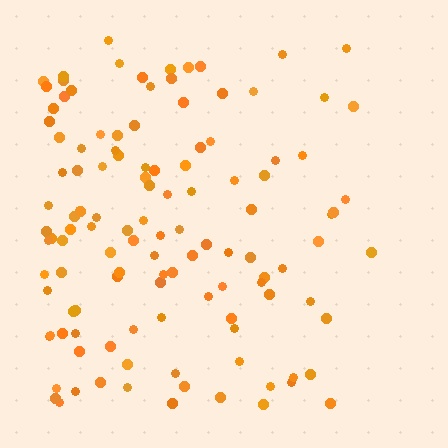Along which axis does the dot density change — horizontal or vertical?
Horizontal.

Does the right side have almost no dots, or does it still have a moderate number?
Still a moderate number, just noticeably fewer than the left.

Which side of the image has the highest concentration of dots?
The left.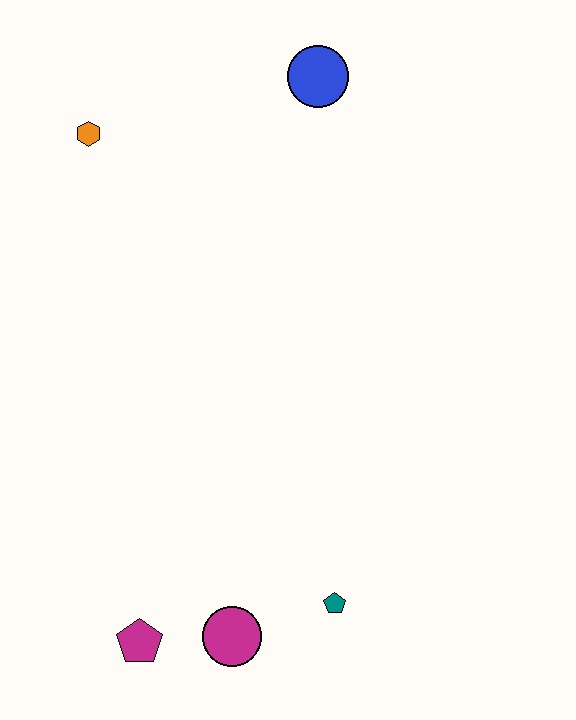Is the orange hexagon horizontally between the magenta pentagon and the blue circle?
No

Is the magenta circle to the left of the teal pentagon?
Yes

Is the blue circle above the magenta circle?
Yes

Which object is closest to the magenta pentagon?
The magenta circle is closest to the magenta pentagon.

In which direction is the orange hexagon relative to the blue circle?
The orange hexagon is to the left of the blue circle.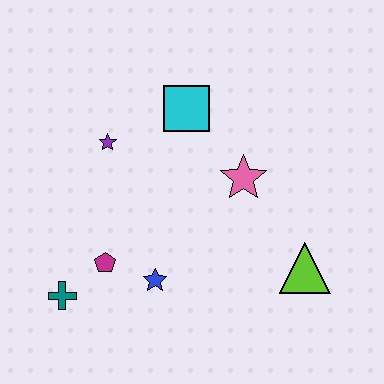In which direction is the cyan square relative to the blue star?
The cyan square is above the blue star.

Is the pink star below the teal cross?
No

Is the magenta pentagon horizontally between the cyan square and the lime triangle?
No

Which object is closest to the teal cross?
The magenta pentagon is closest to the teal cross.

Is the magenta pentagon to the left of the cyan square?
Yes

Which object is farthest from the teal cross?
The lime triangle is farthest from the teal cross.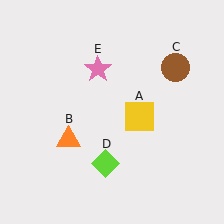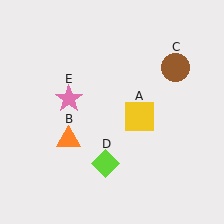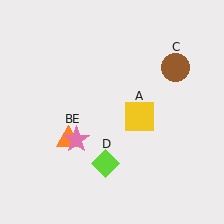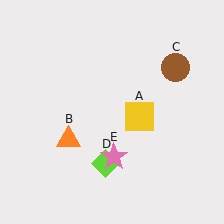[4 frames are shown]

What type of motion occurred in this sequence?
The pink star (object E) rotated counterclockwise around the center of the scene.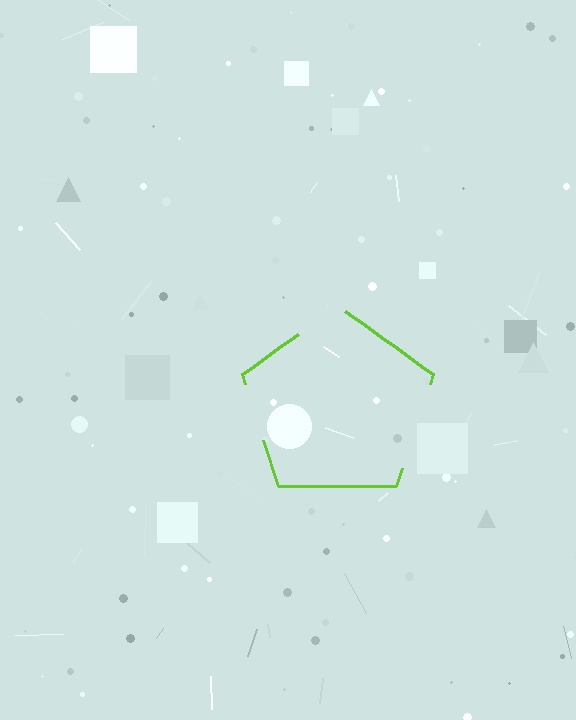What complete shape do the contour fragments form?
The contour fragments form a pentagon.